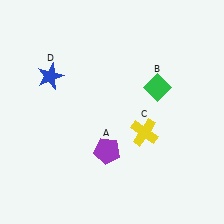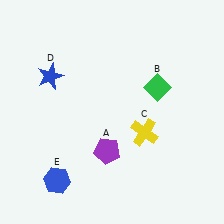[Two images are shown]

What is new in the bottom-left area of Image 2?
A blue hexagon (E) was added in the bottom-left area of Image 2.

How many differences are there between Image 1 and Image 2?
There is 1 difference between the two images.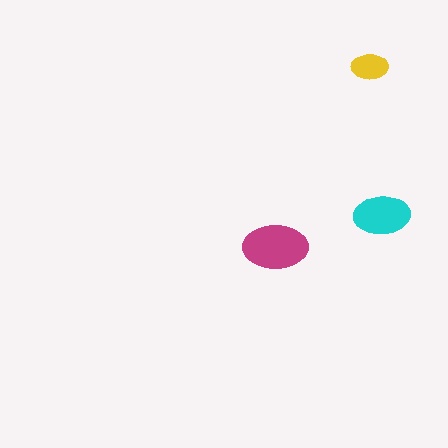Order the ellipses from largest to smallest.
the magenta one, the cyan one, the yellow one.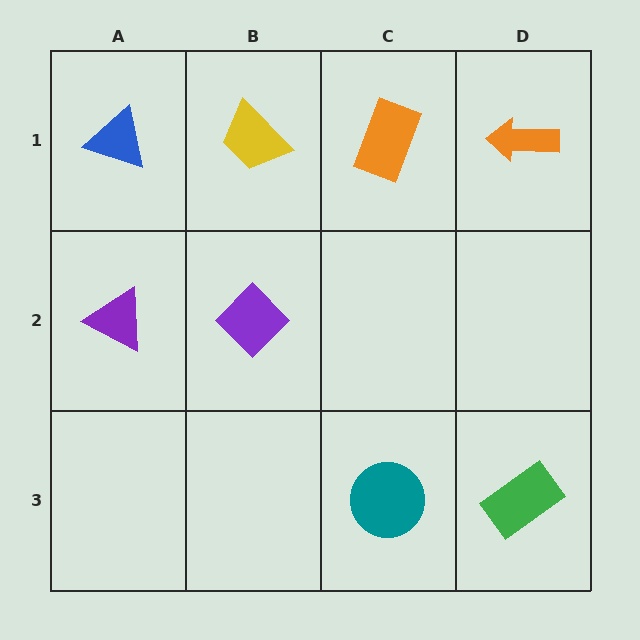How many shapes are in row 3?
2 shapes.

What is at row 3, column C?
A teal circle.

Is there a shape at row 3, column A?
No, that cell is empty.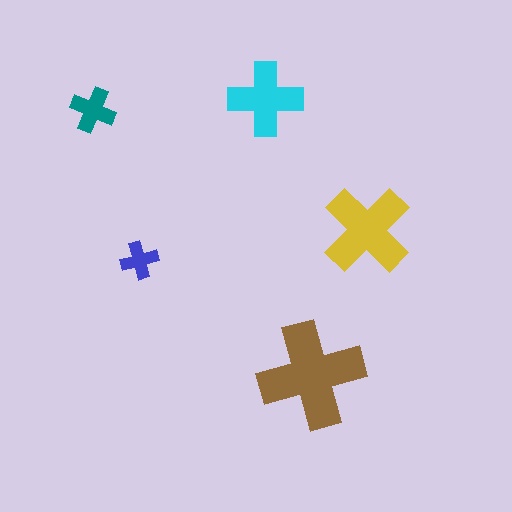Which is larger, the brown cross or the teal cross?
The brown one.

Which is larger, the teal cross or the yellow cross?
The yellow one.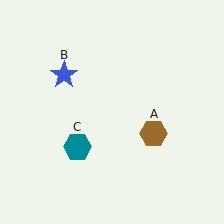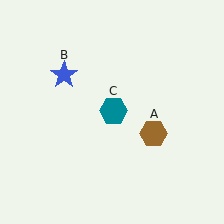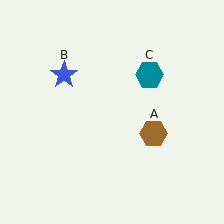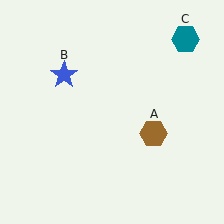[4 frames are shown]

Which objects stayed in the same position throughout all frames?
Brown hexagon (object A) and blue star (object B) remained stationary.